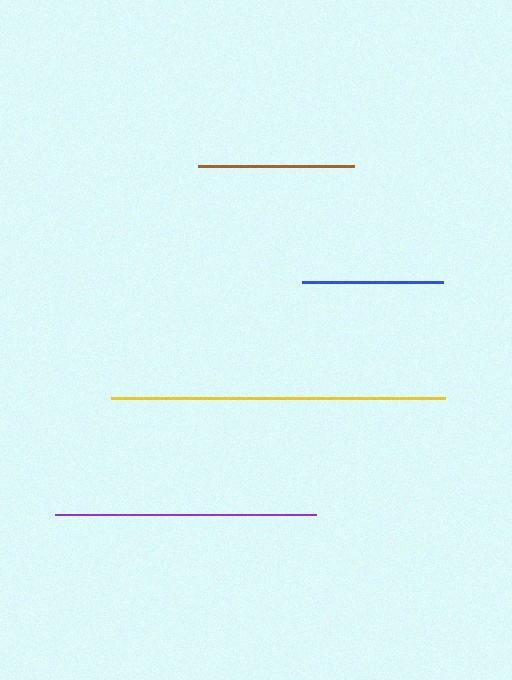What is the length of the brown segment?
The brown segment is approximately 156 pixels long.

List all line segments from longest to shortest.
From longest to shortest: yellow, purple, brown, blue.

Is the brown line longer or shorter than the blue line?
The brown line is longer than the blue line.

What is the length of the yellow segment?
The yellow segment is approximately 334 pixels long.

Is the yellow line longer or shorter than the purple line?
The yellow line is longer than the purple line.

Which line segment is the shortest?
The blue line is the shortest at approximately 140 pixels.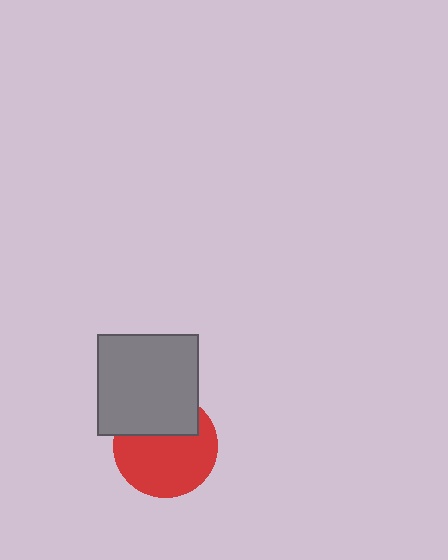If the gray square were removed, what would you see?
You would see the complete red circle.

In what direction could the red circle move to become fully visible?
The red circle could move down. That would shift it out from behind the gray square entirely.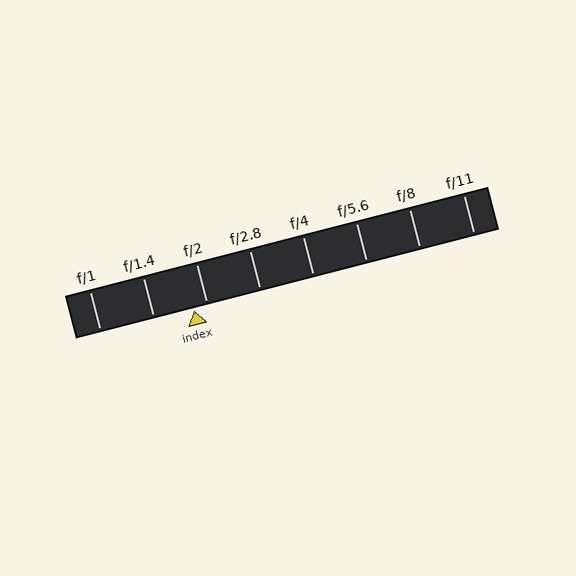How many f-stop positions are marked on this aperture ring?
There are 8 f-stop positions marked.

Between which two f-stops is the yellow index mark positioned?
The index mark is between f/1.4 and f/2.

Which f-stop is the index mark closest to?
The index mark is closest to f/2.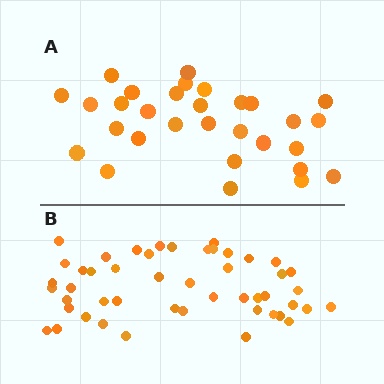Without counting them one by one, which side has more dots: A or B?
Region B (the bottom region) has more dots.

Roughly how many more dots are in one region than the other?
Region B has approximately 20 more dots than region A.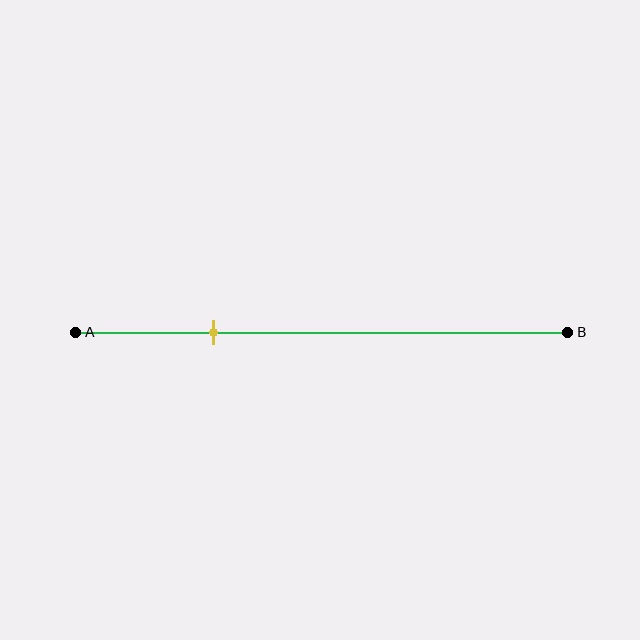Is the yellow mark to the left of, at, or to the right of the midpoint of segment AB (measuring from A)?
The yellow mark is to the left of the midpoint of segment AB.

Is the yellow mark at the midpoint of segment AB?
No, the mark is at about 30% from A, not at the 50% midpoint.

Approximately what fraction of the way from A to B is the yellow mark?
The yellow mark is approximately 30% of the way from A to B.